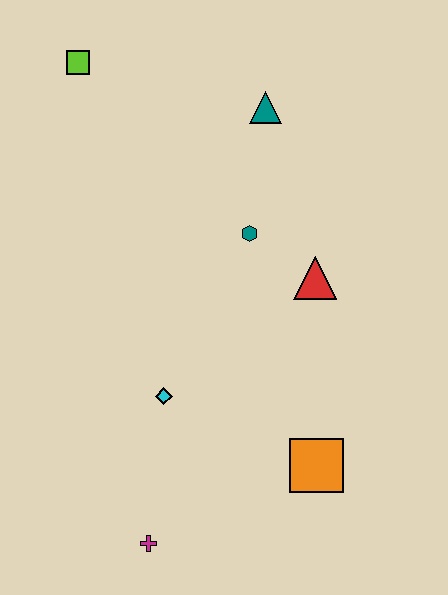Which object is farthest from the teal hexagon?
The magenta cross is farthest from the teal hexagon.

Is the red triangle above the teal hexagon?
No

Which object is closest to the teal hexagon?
The red triangle is closest to the teal hexagon.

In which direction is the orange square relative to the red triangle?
The orange square is below the red triangle.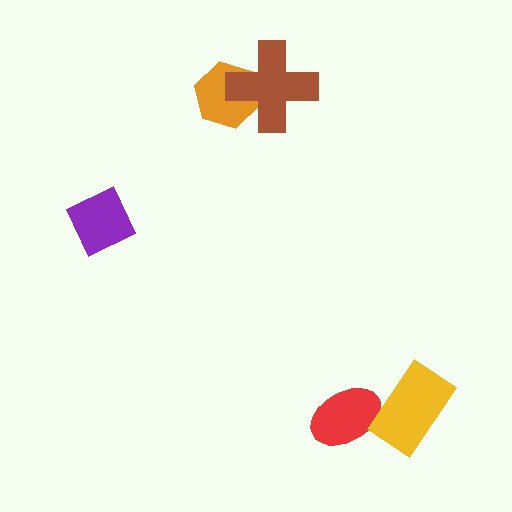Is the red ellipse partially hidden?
Yes, it is partially covered by another shape.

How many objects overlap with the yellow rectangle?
1 object overlaps with the yellow rectangle.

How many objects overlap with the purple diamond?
0 objects overlap with the purple diamond.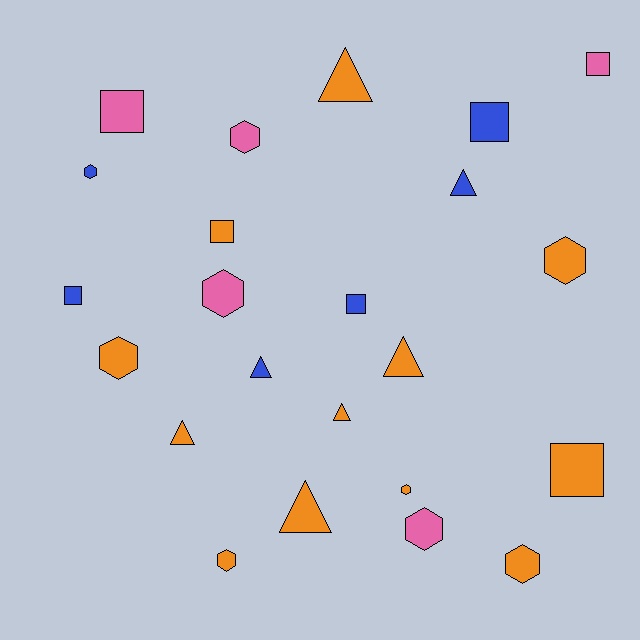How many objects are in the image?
There are 23 objects.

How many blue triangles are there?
There are 2 blue triangles.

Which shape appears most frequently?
Hexagon, with 9 objects.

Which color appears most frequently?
Orange, with 12 objects.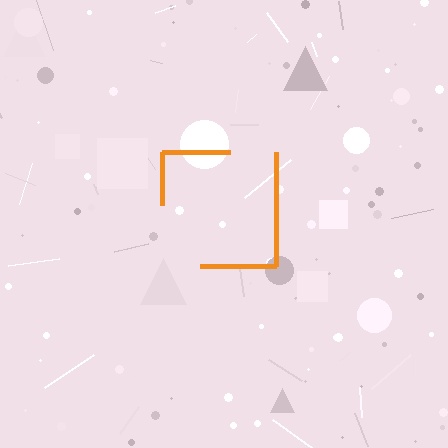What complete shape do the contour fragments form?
The contour fragments form a square.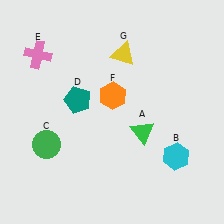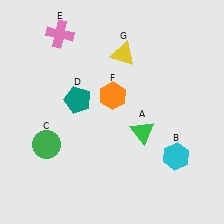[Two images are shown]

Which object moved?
The pink cross (E) moved right.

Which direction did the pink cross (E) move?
The pink cross (E) moved right.